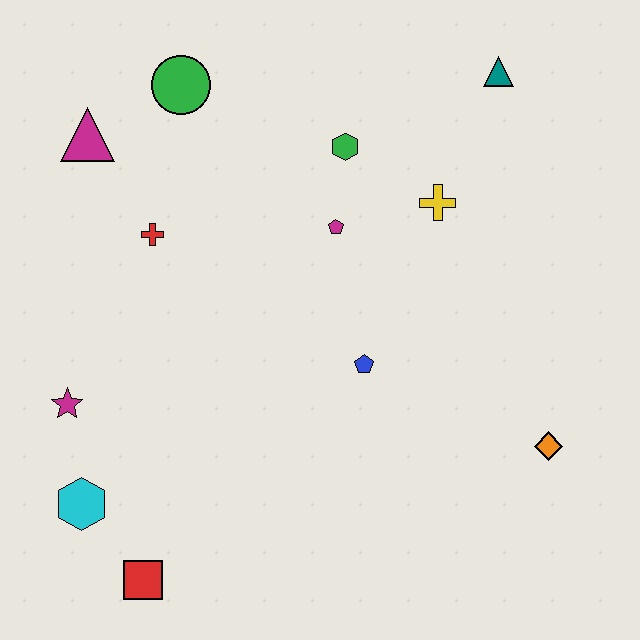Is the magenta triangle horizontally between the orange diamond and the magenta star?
Yes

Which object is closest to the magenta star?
The cyan hexagon is closest to the magenta star.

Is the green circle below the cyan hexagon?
No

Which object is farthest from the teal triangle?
The red square is farthest from the teal triangle.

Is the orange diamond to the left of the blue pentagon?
No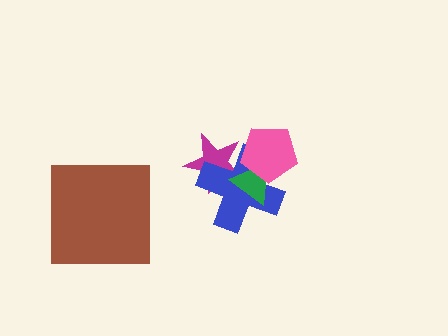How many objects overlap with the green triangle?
3 objects overlap with the green triangle.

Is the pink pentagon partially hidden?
No, no other shape covers it.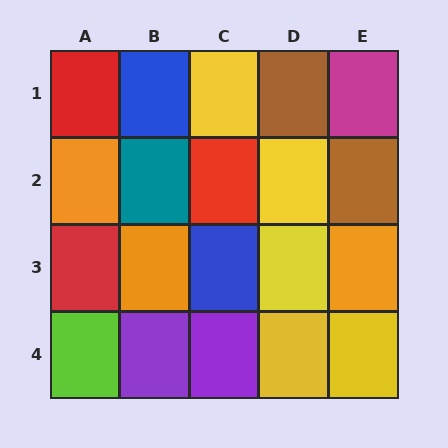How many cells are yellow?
5 cells are yellow.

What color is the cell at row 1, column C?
Yellow.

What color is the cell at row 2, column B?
Teal.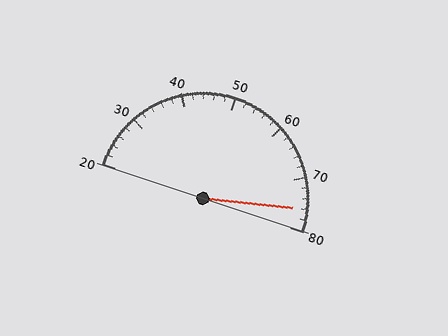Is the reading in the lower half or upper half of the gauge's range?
The reading is in the upper half of the range (20 to 80).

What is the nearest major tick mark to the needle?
The nearest major tick mark is 80.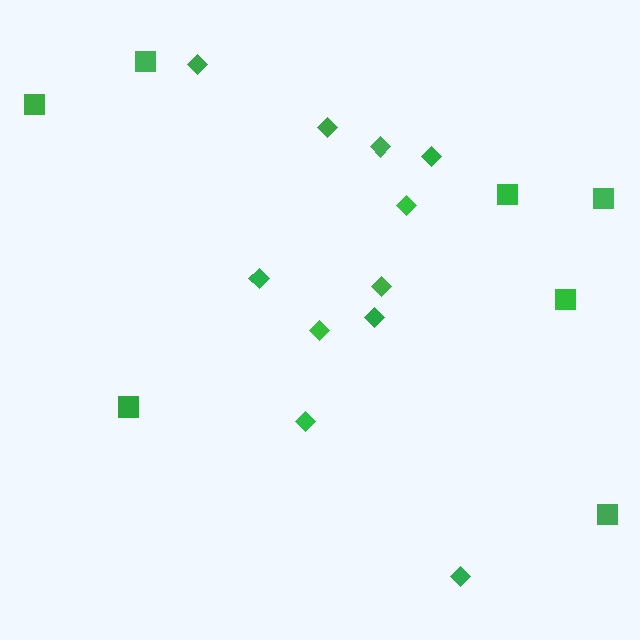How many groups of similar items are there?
There are 2 groups: one group of diamonds (11) and one group of squares (7).